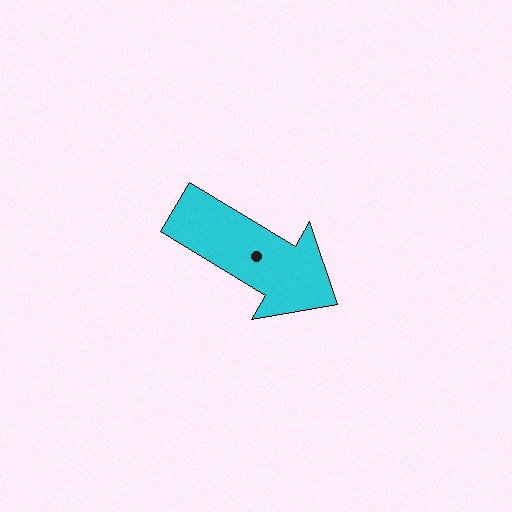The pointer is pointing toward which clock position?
Roughly 4 o'clock.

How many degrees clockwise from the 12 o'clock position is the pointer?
Approximately 121 degrees.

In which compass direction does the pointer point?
Southeast.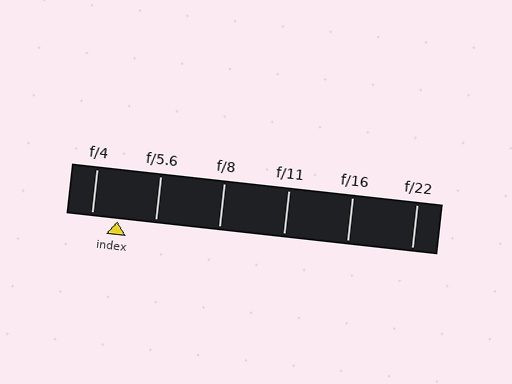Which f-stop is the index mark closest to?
The index mark is closest to f/4.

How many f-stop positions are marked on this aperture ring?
There are 6 f-stop positions marked.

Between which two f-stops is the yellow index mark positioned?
The index mark is between f/4 and f/5.6.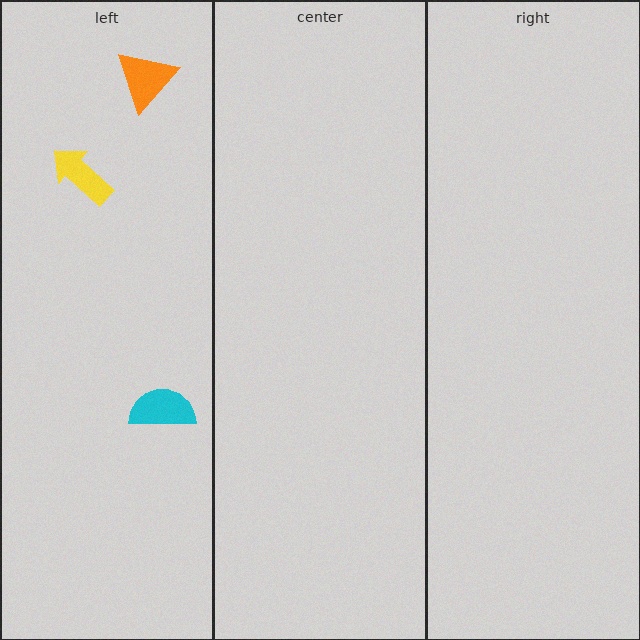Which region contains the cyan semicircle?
The left region.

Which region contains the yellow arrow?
The left region.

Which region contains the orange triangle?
The left region.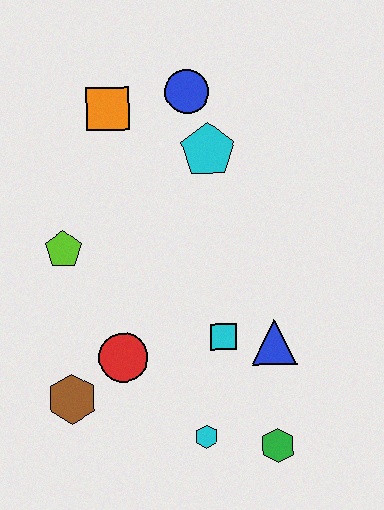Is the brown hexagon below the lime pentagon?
Yes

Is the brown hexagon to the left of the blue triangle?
Yes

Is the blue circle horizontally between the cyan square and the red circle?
Yes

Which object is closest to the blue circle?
The cyan pentagon is closest to the blue circle.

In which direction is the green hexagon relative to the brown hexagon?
The green hexagon is to the right of the brown hexagon.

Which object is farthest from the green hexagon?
The orange square is farthest from the green hexagon.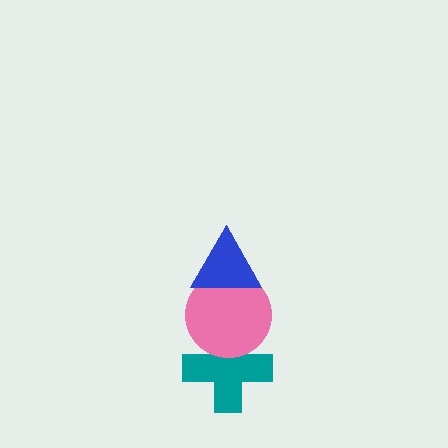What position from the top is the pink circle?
The pink circle is 2nd from the top.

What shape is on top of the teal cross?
The pink circle is on top of the teal cross.